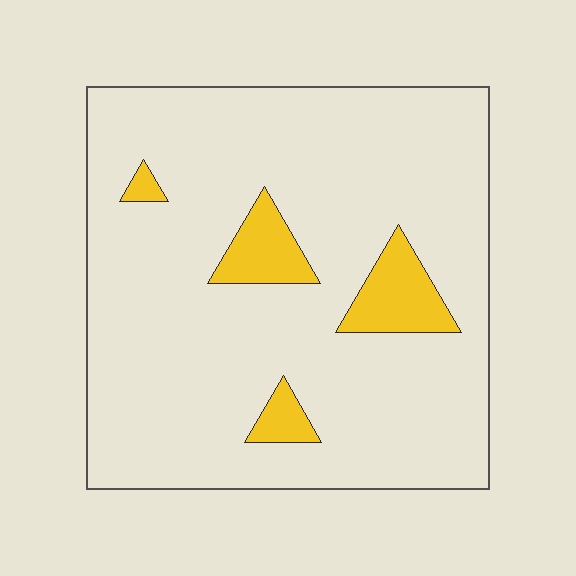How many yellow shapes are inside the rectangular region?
4.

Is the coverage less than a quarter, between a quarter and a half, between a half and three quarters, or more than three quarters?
Less than a quarter.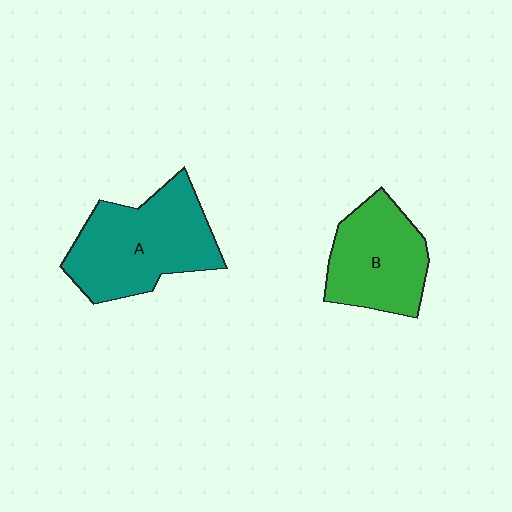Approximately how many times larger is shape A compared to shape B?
Approximately 1.3 times.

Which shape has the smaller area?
Shape B (green).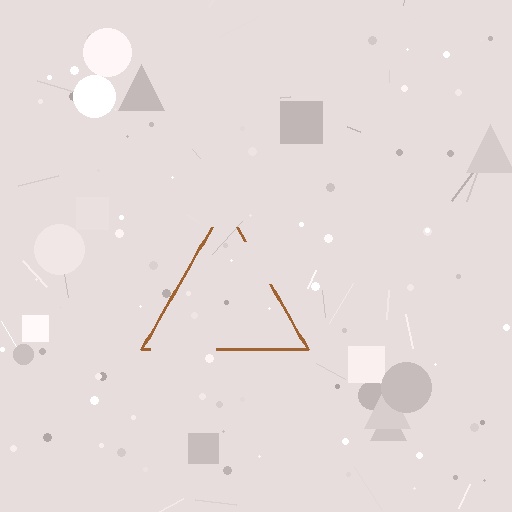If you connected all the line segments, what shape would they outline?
They would outline a triangle.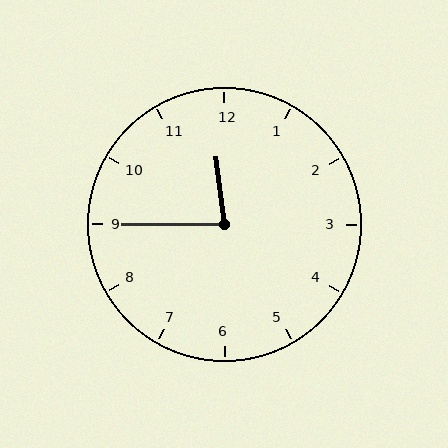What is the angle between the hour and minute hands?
Approximately 82 degrees.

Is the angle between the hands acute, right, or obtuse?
It is acute.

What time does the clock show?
11:45.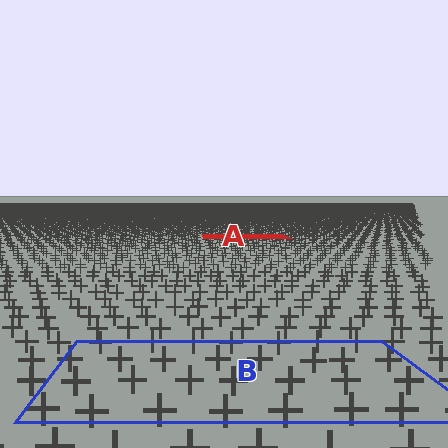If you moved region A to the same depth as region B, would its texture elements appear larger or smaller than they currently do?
They would appear larger. At a closer depth, the same texture elements are projected at a bigger on-screen size.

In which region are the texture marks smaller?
The texture marks are smaller in region A, because it is farther away.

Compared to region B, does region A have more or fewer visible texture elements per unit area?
Region A has more texture elements per unit area — they are packed more densely because it is farther away.